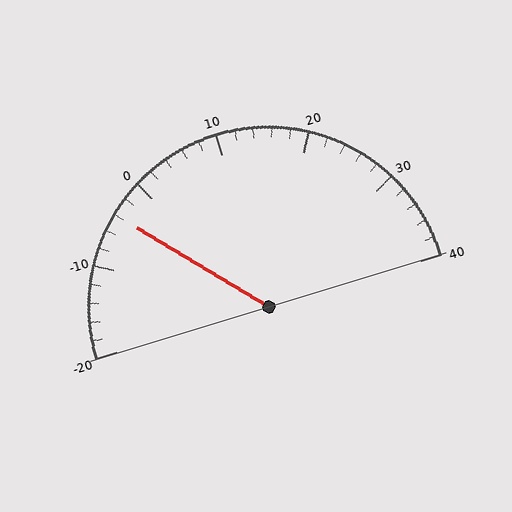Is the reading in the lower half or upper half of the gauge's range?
The reading is in the lower half of the range (-20 to 40).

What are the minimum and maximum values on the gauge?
The gauge ranges from -20 to 40.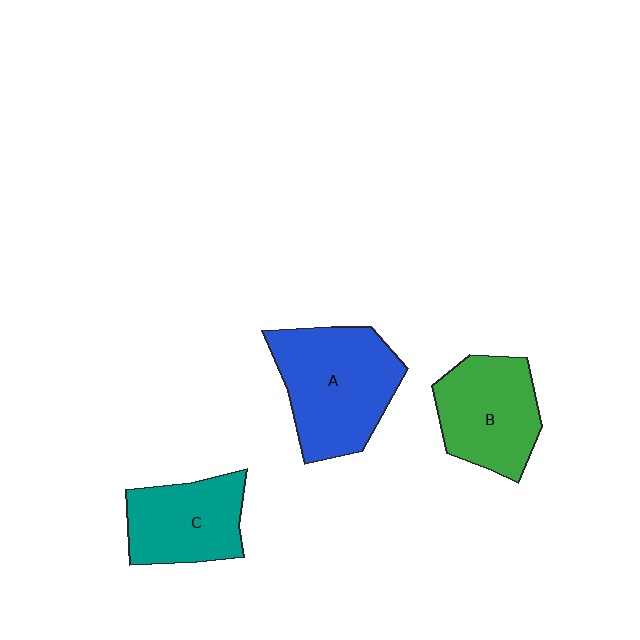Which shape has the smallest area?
Shape C (teal).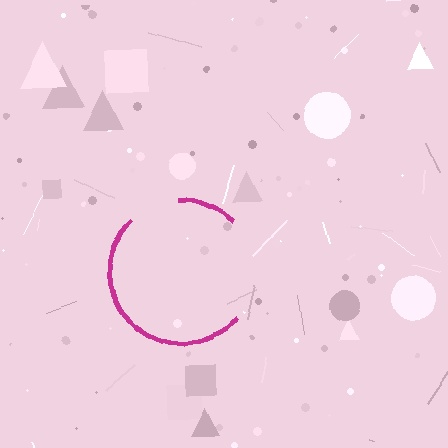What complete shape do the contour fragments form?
The contour fragments form a circle.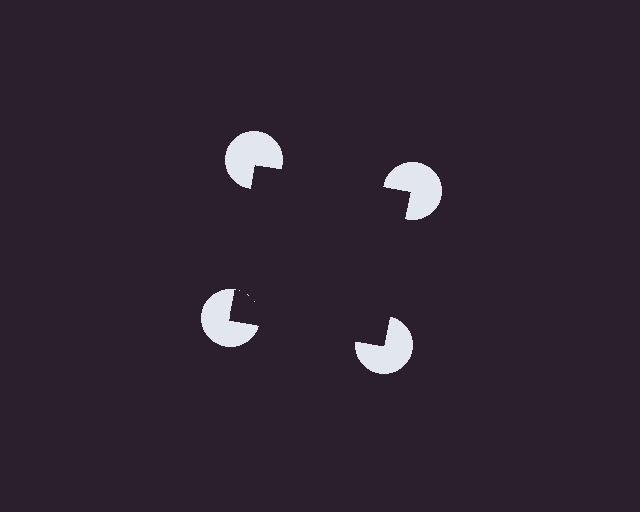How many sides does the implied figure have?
4 sides.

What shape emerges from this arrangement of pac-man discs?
An illusory square — its edges are inferred from the aligned wedge cuts in the pac-man discs, not physically drawn.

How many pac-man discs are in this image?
There are 4 — one at each vertex of the illusory square.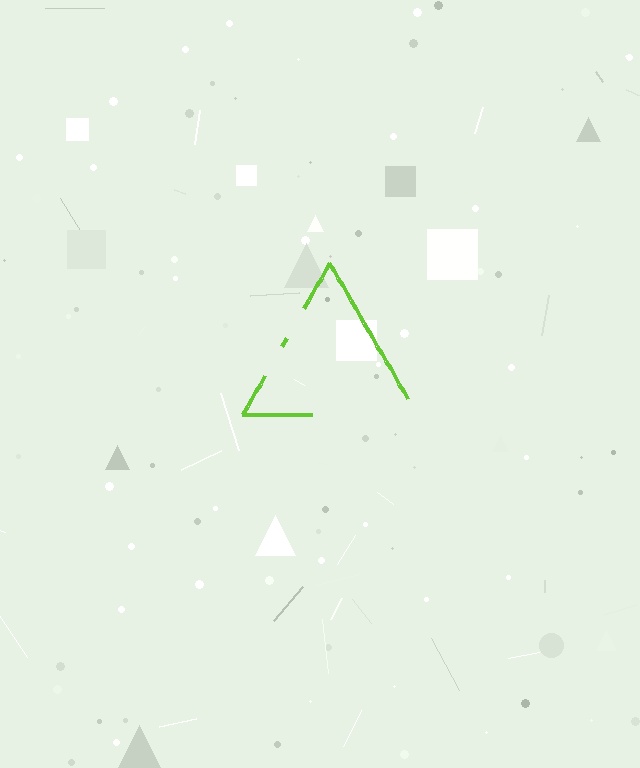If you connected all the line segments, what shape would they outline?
They would outline a triangle.